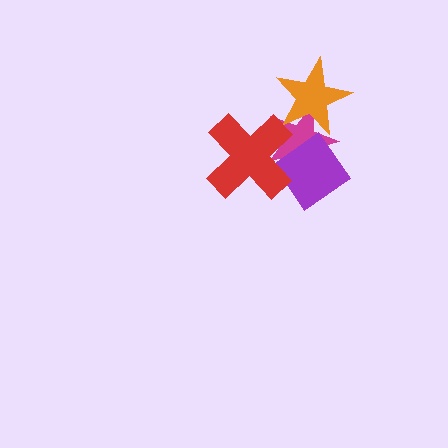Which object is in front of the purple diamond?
The red cross is in front of the purple diamond.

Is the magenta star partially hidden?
Yes, it is partially covered by another shape.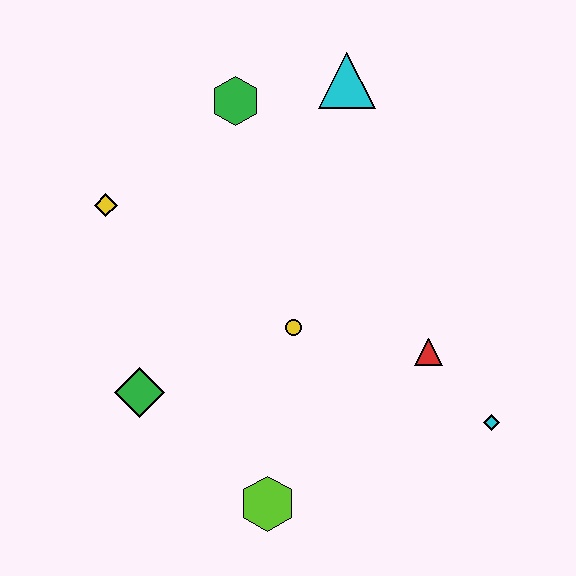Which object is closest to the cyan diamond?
The red triangle is closest to the cyan diamond.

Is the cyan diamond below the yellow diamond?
Yes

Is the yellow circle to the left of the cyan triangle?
Yes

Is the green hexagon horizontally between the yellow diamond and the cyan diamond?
Yes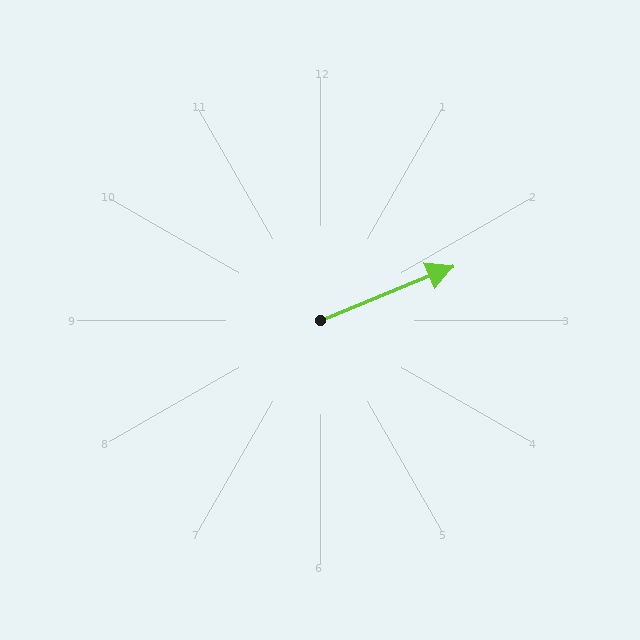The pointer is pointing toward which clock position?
Roughly 2 o'clock.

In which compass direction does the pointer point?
East.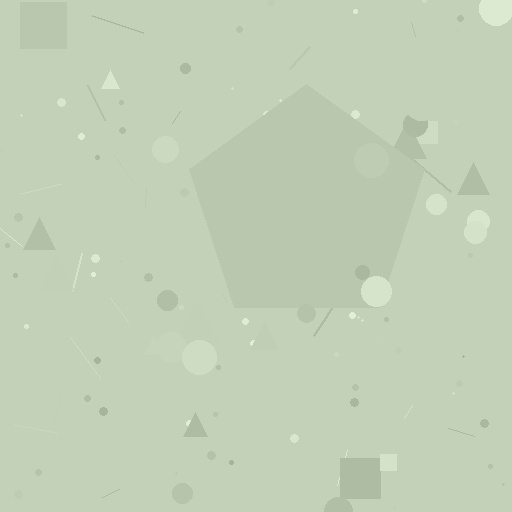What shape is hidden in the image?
A pentagon is hidden in the image.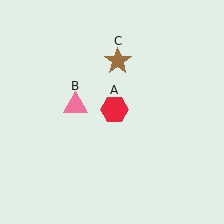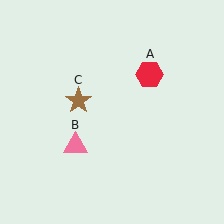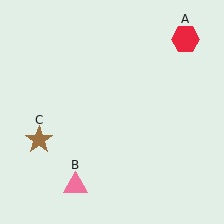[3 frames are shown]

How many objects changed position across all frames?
3 objects changed position: red hexagon (object A), pink triangle (object B), brown star (object C).